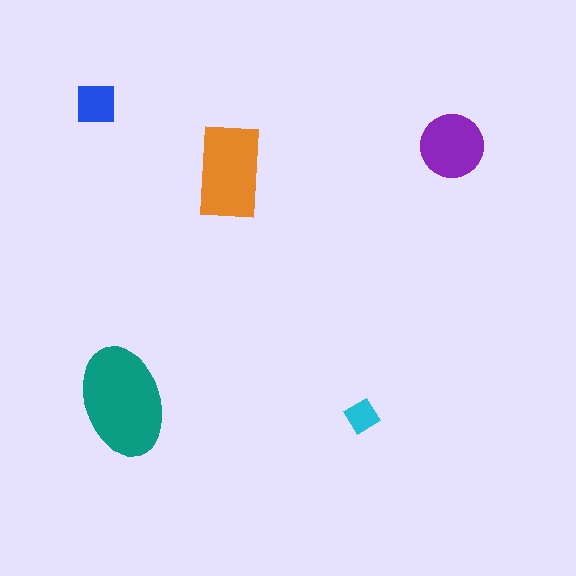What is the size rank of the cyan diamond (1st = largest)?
5th.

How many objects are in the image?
There are 5 objects in the image.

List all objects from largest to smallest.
The teal ellipse, the orange rectangle, the purple circle, the blue square, the cyan diamond.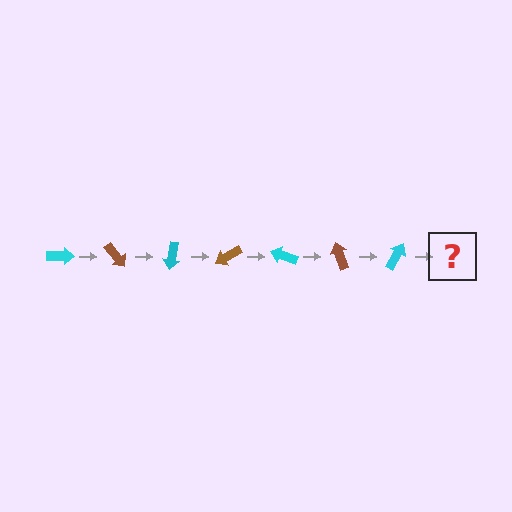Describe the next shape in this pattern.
It should be a brown arrow, rotated 350 degrees from the start.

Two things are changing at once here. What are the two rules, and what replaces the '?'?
The two rules are that it rotates 50 degrees each step and the color cycles through cyan and brown. The '?' should be a brown arrow, rotated 350 degrees from the start.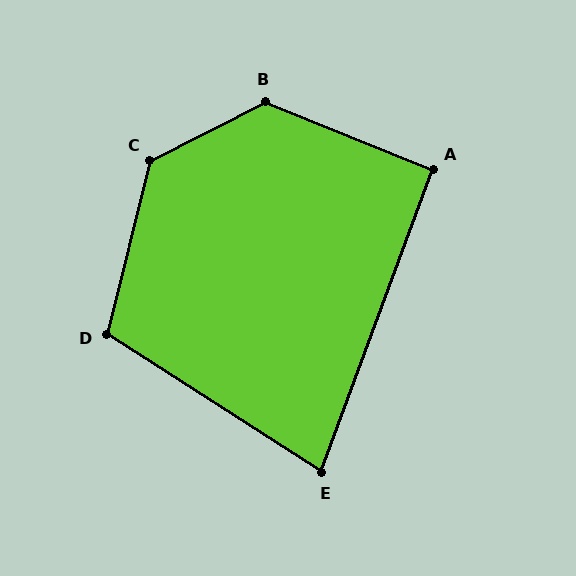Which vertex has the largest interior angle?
C, at approximately 131 degrees.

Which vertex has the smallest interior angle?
E, at approximately 77 degrees.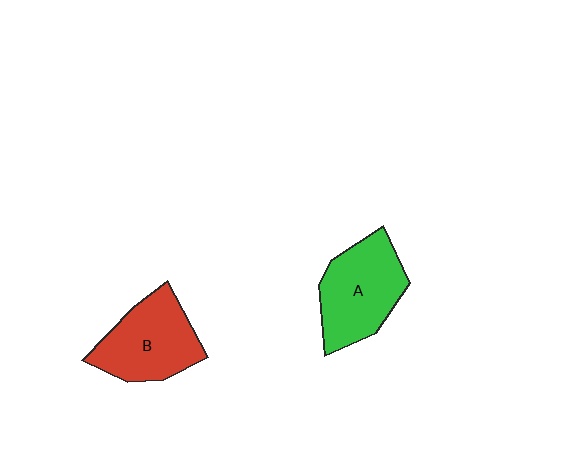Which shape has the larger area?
Shape A (green).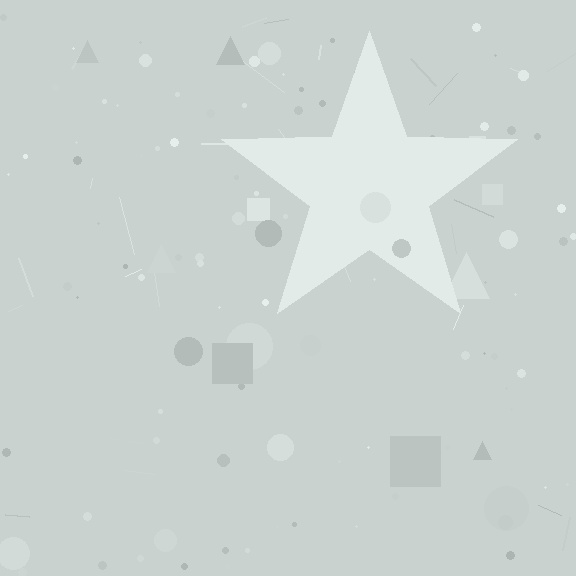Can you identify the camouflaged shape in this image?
The camouflaged shape is a star.